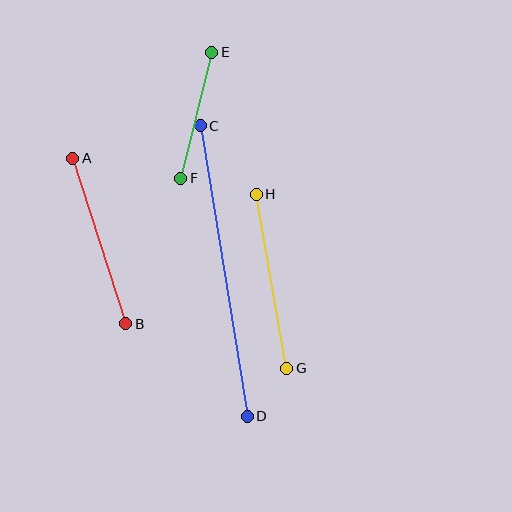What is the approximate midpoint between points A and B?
The midpoint is at approximately (99, 241) pixels.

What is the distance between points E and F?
The distance is approximately 130 pixels.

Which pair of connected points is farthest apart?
Points C and D are farthest apart.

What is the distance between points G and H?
The distance is approximately 177 pixels.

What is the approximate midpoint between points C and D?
The midpoint is at approximately (224, 271) pixels.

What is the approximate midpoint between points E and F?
The midpoint is at approximately (196, 115) pixels.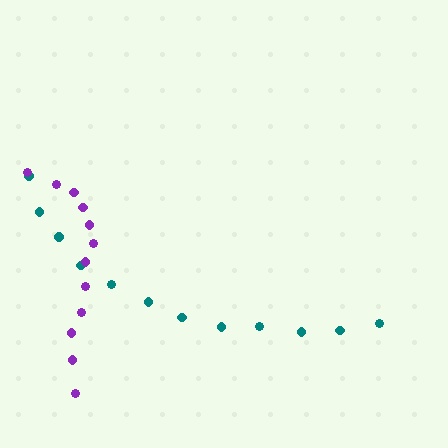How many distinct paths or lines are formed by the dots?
There are 2 distinct paths.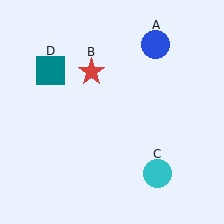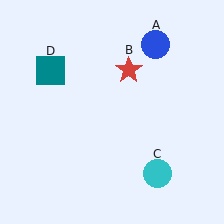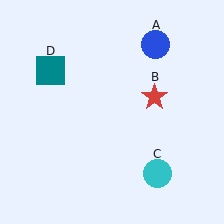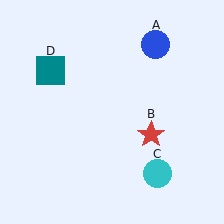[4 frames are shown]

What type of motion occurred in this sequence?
The red star (object B) rotated clockwise around the center of the scene.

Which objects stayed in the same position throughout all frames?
Blue circle (object A) and cyan circle (object C) and teal square (object D) remained stationary.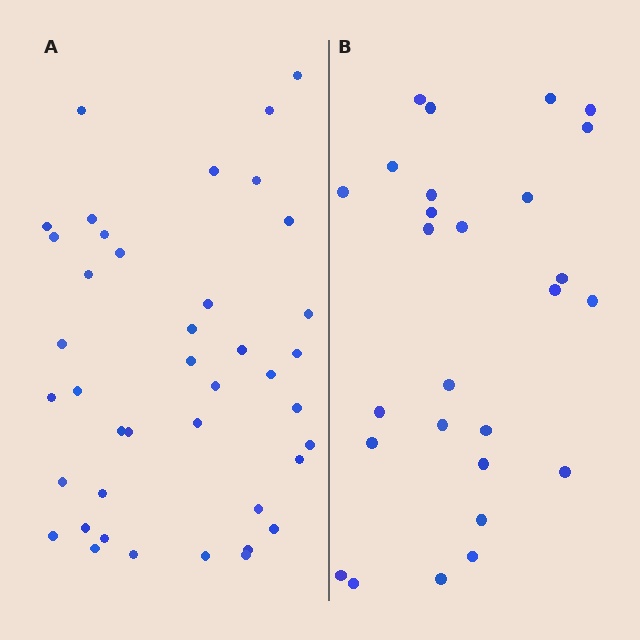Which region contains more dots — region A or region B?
Region A (the left region) has more dots.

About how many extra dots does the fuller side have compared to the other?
Region A has approximately 15 more dots than region B.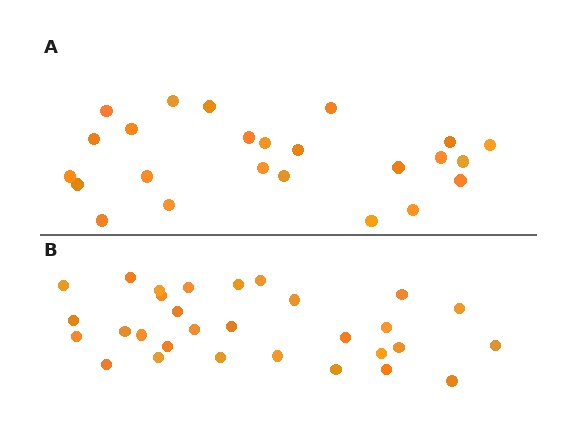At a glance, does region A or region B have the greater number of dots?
Region B (the bottom region) has more dots.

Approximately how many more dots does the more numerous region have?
Region B has about 6 more dots than region A.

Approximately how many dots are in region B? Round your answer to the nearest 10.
About 30 dots.